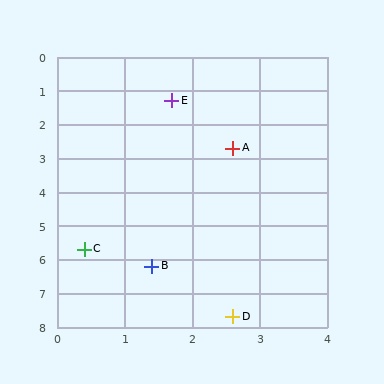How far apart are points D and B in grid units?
Points D and B are about 1.9 grid units apart.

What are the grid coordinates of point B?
Point B is at approximately (1.4, 6.2).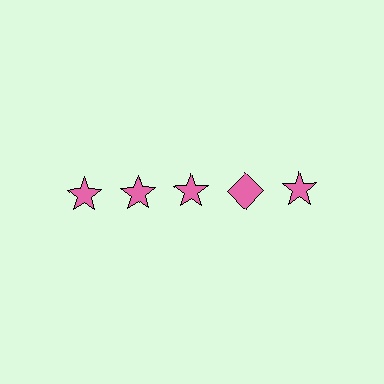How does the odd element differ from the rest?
It has a different shape: diamond instead of star.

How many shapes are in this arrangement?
There are 5 shapes arranged in a grid pattern.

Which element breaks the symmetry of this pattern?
The pink diamond in the top row, second from right column breaks the symmetry. All other shapes are pink stars.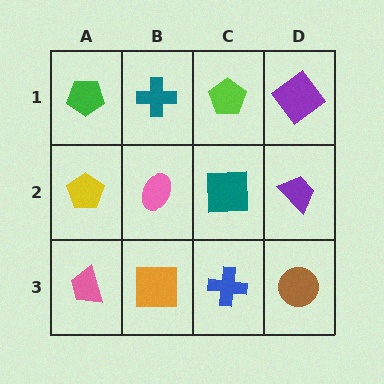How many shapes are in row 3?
4 shapes.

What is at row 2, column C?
A teal square.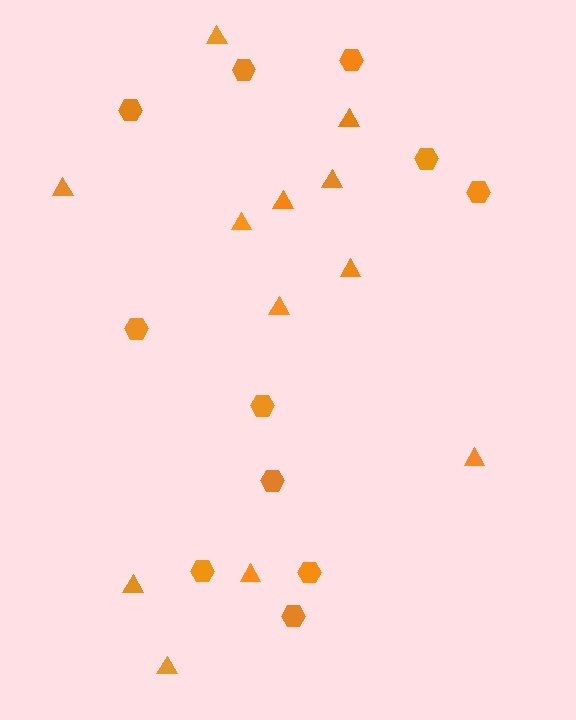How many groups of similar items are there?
There are 2 groups: one group of triangles (12) and one group of hexagons (11).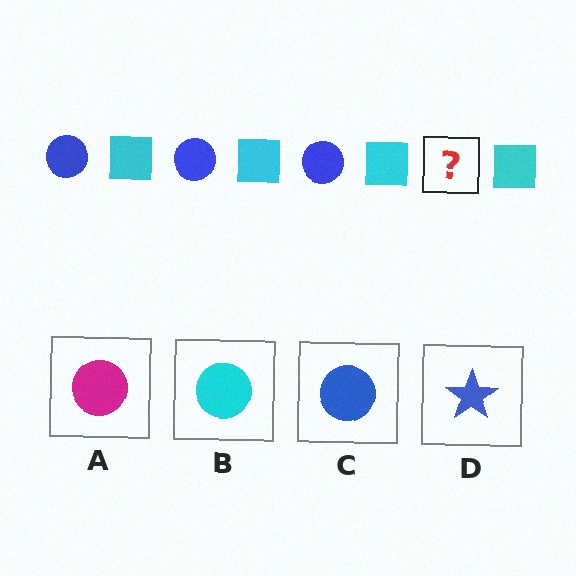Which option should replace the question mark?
Option C.